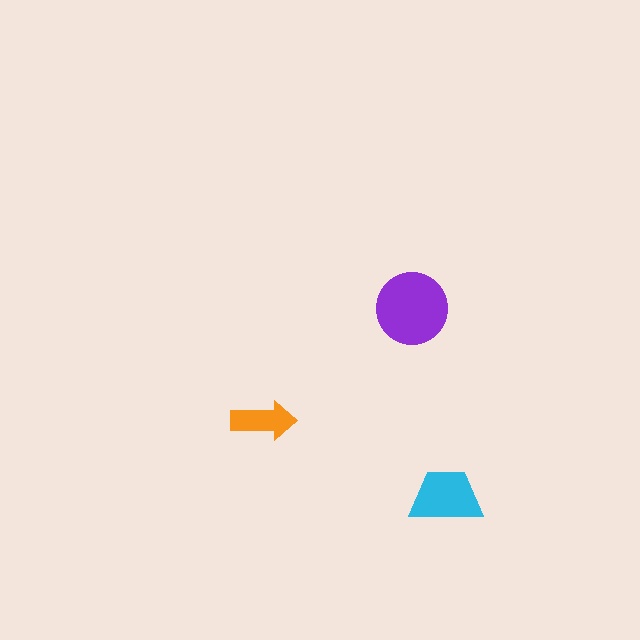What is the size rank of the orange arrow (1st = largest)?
3rd.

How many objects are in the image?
There are 3 objects in the image.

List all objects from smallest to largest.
The orange arrow, the cyan trapezoid, the purple circle.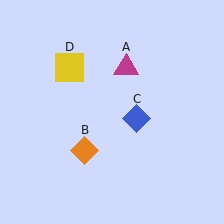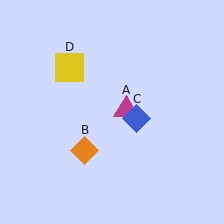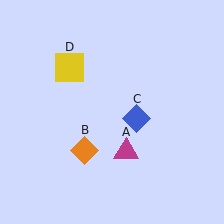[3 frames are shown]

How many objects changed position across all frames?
1 object changed position: magenta triangle (object A).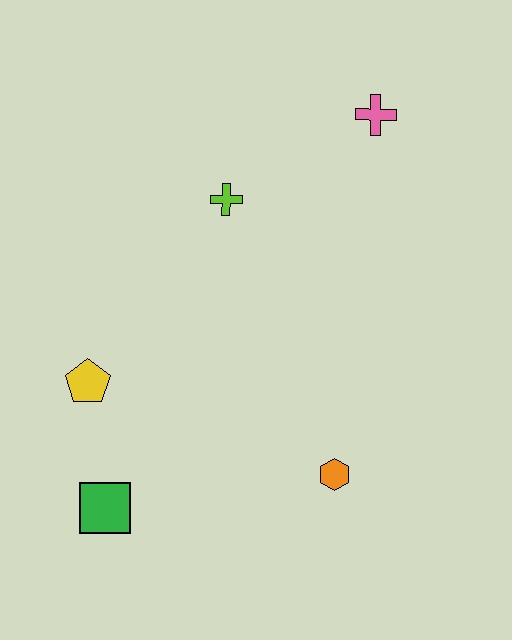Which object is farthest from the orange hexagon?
The pink cross is farthest from the orange hexagon.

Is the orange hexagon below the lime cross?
Yes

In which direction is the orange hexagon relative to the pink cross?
The orange hexagon is below the pink cross.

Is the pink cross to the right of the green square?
Yes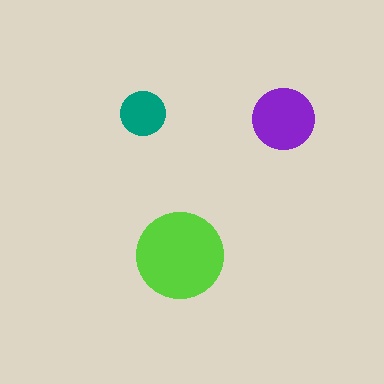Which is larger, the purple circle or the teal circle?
The purple one.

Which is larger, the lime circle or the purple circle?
The lime one.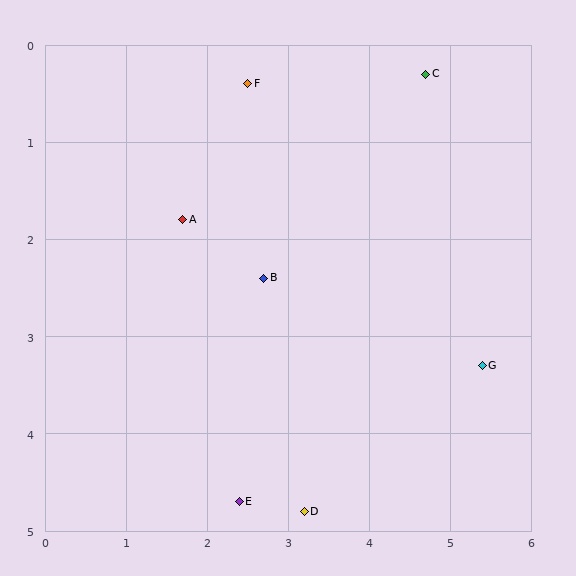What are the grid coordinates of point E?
Point E is at approximately (2.4, 4.7).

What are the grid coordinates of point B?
Point B is at approximately (2.7, 2.4).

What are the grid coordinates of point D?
Point D is at approximately (3.2, 4.8).